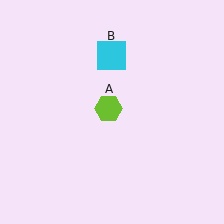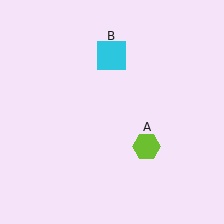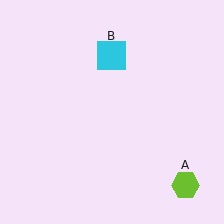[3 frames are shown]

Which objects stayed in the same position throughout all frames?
Cyan square (object B) remained stationary.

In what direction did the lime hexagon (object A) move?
The lime hexagon (object A) moved down and to the right.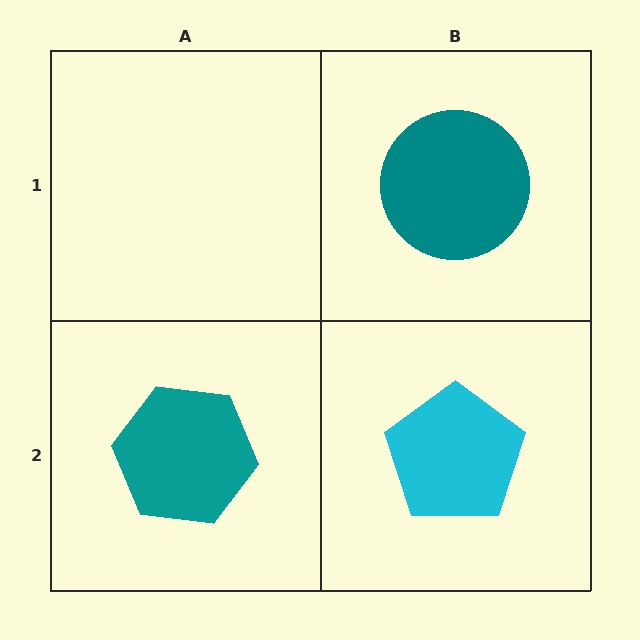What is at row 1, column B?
A teal circle.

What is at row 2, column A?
A teal hexagon.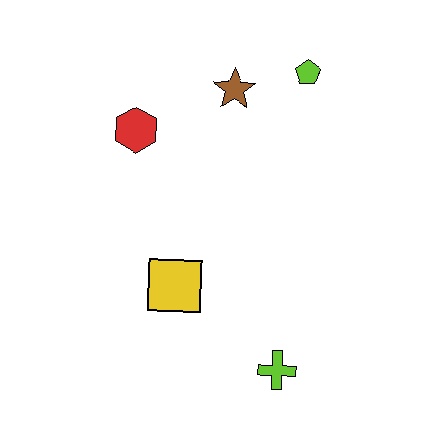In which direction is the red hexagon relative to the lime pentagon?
The red hexagon is to the left of the lime pentagon.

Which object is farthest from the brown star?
The lime cross is farthest from the brown star.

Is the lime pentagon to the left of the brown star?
No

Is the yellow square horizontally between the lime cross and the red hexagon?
Yes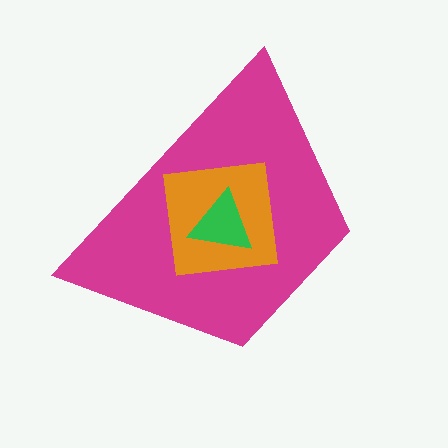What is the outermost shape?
The magenta trapezoid.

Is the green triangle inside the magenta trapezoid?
Yes.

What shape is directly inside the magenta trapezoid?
The orange square.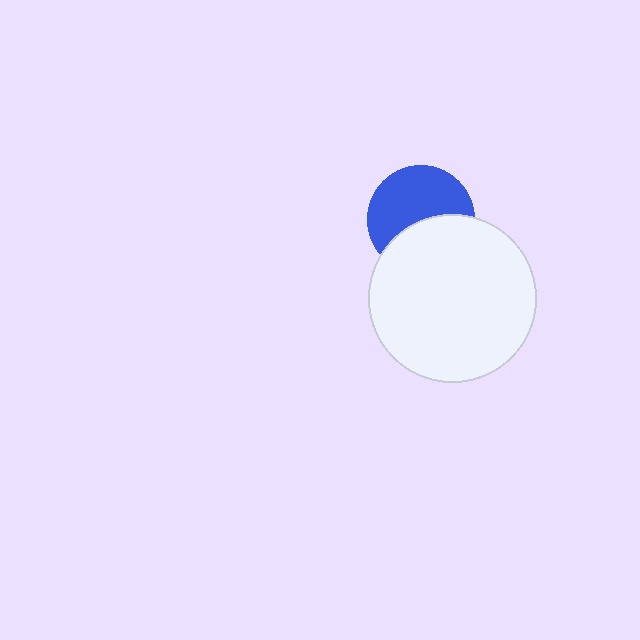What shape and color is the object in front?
The object in front is a white circle.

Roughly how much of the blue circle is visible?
About half of it is visible (roughly 57%).